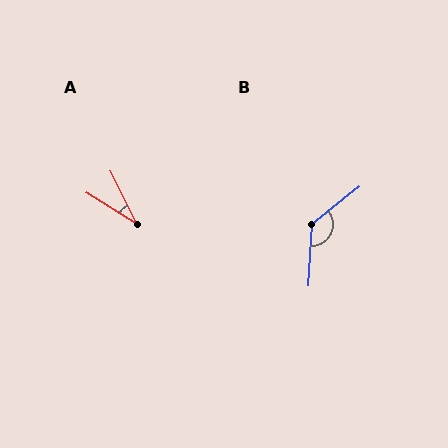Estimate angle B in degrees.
Approximately 132 degrees.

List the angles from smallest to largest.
A (32°), B (132°).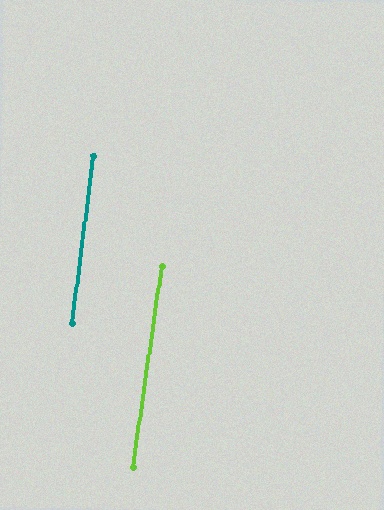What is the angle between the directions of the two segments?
Approximately 1 degree.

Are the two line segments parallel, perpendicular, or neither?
Parallel — their directions differ by only 0.7°.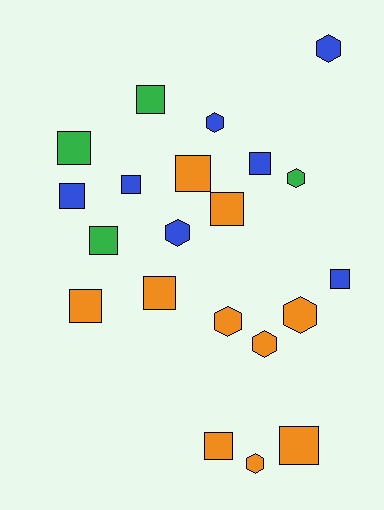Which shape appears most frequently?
Square, with 13 objects.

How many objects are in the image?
There are 21 objects.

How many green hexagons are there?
There is 1 green hexagon.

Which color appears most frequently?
Orange, with 10 objects.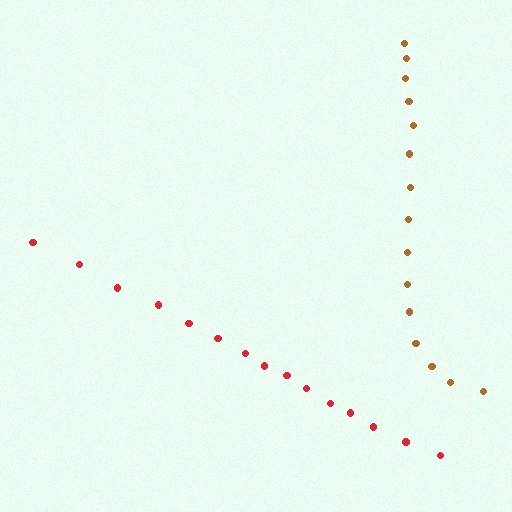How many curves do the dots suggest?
There are 2 distinct paths.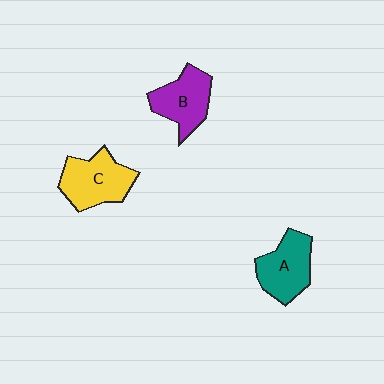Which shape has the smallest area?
Shape B (purple).